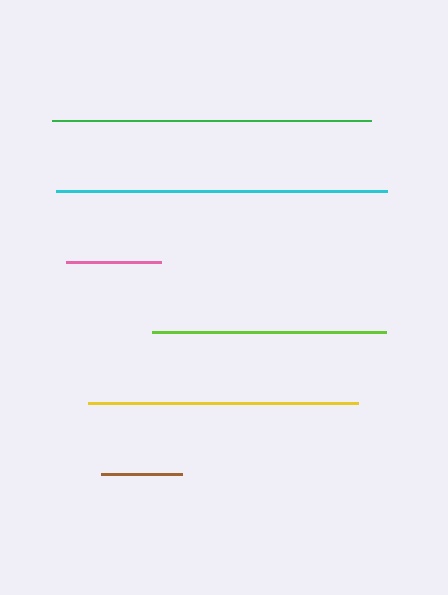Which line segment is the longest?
The cyan line is the longest at approximately 331 pixels.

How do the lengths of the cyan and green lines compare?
The cyan and green lines are approximately the same length.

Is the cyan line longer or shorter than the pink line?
The cyan line is longer than the pink line.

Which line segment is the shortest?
The brown line is the shortest at approximately 81 pixels.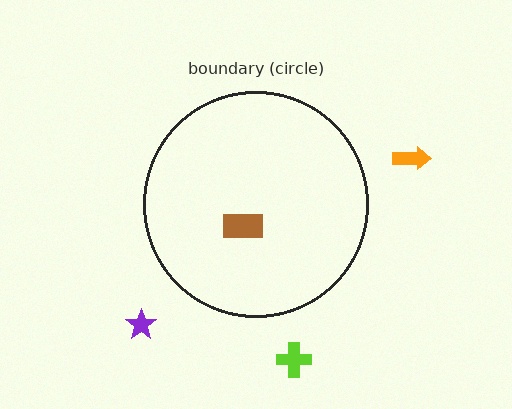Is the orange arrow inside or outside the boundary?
Outside.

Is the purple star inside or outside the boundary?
Outside.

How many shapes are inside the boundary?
1 inside, 3 outside.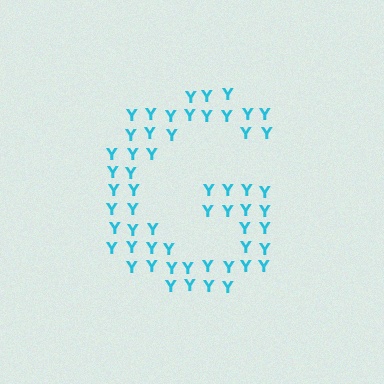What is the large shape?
The large shape is the letter G.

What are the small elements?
The small elements are letter Y's.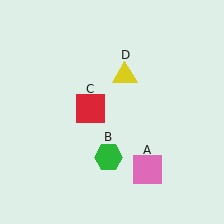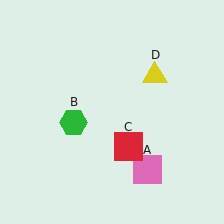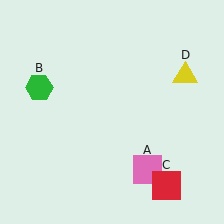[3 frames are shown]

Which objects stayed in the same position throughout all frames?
Pink square (object A) remained stationary.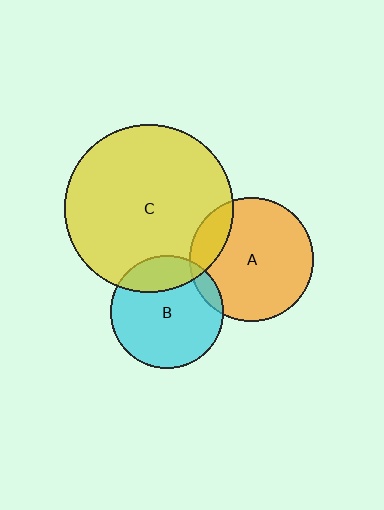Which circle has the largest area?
Circle C (yellow).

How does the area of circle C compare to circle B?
Approximately 2.2 times.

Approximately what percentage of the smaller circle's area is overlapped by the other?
Approximately 20%.